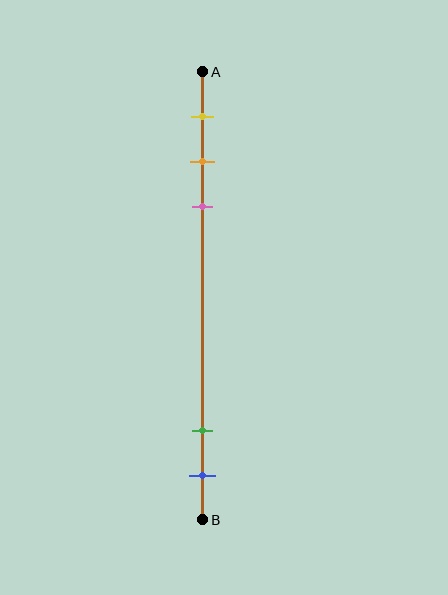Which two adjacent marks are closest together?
The orange and pink marks are the closest adjacent pair.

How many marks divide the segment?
There are 5 marks dividing the segment.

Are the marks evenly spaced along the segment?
No, the marks are not evenly spaced.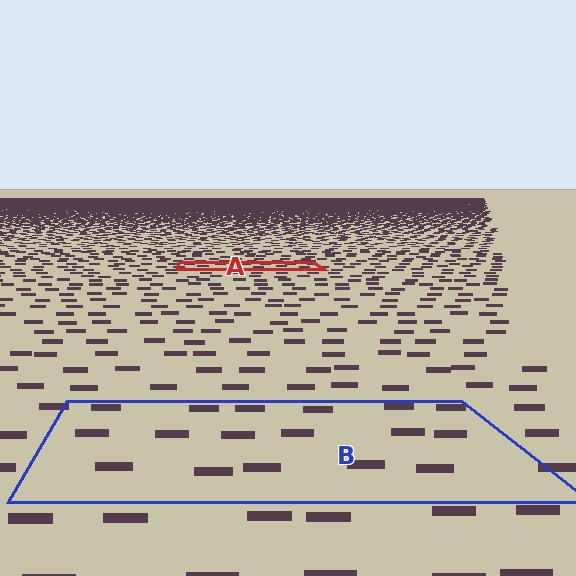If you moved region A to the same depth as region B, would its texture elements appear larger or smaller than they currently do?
They would appear larger. At a closer depth, the same texture elements are projected at a bigger on-screen size.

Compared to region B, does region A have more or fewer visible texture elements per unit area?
Region A has more texture elements per unit area — they are packed more densely because it is farther away.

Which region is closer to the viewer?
Region B is closer. The texture elements there are larger and more spread out.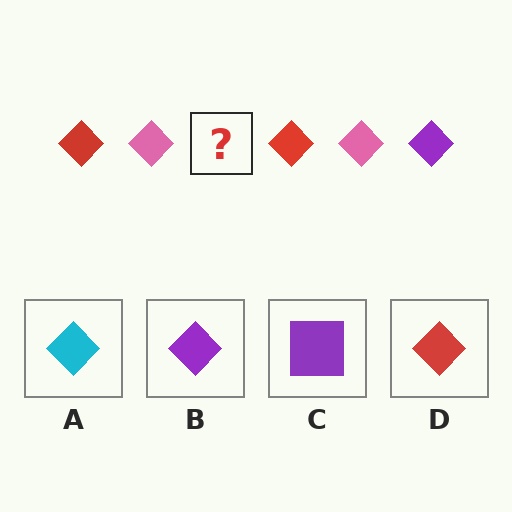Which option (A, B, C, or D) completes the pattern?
B.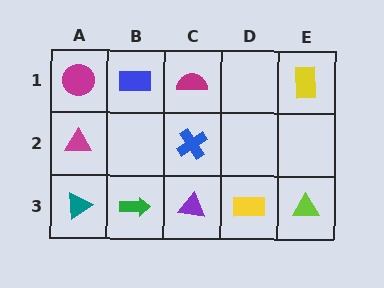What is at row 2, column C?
A blue cross.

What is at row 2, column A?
A magenta triangle.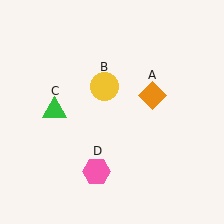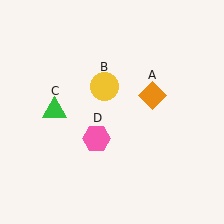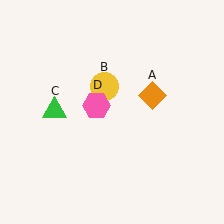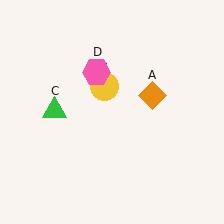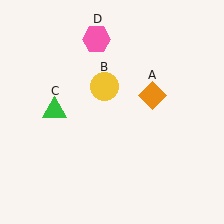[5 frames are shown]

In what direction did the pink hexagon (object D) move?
The pink hexagon (object D) moved up.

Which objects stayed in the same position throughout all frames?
Orange diamond (object A) and yellow circle (object B) and green triangle (object C) remained stationary.